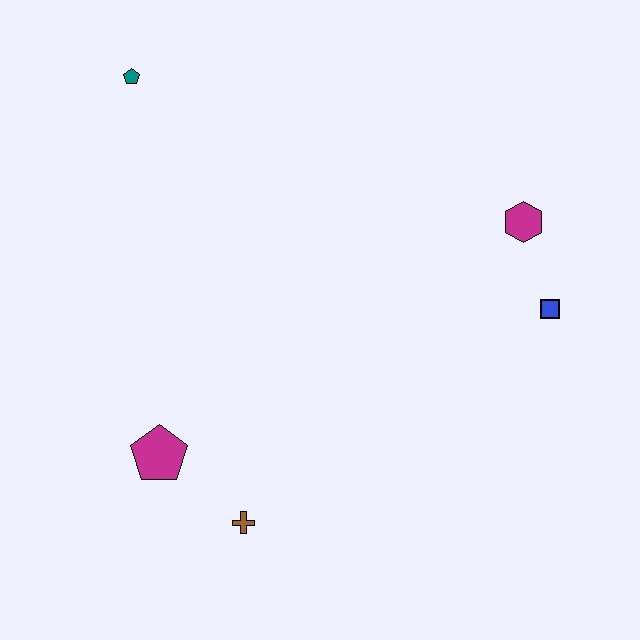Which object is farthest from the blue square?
The teal pentagon is farthest from the blue square.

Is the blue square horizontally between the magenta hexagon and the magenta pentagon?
No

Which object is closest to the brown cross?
The magenta pentagon is closest to the brown cross.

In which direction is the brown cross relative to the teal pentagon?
The brown cross is below the teal pentagon.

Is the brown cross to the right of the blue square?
No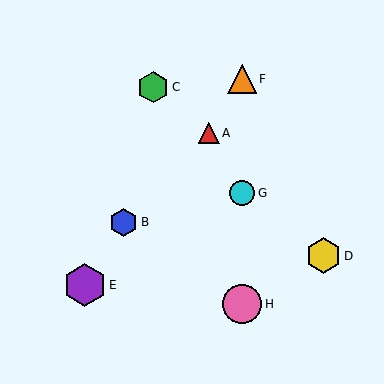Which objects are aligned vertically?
Objects F, G, H are aligned vertically.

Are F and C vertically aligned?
No, F is at x≈242 and C is at x≈153.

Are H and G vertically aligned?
Yes, both are at x≈242.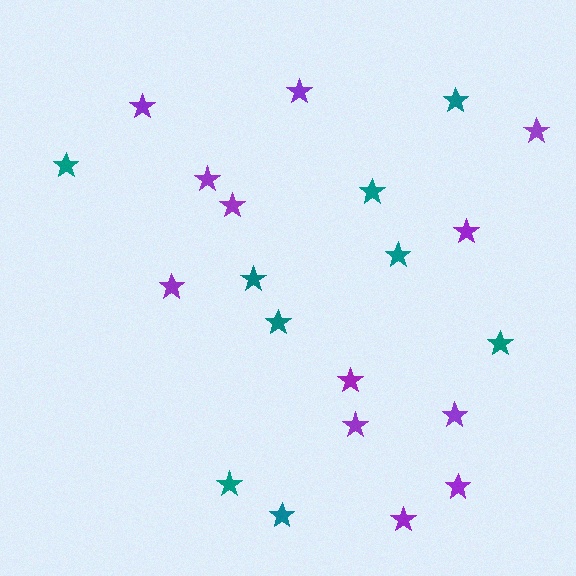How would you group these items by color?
There are 2 groups: one group of purple stars (12) and one group of teal stars (9).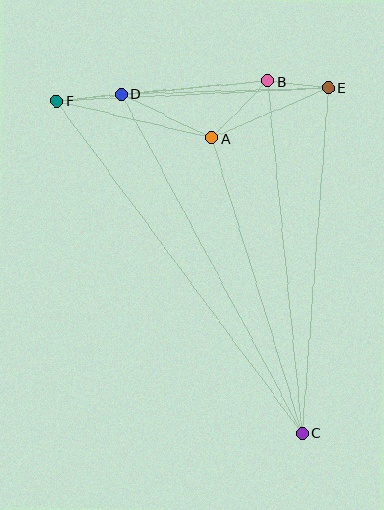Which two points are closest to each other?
Points B and E are closest to each other.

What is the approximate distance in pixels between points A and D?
The distance between A and D is approximately 101 pixels.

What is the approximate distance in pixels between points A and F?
The distance between A and F is approximately 159 pixels.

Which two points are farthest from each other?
Points C and F are farthest from each other.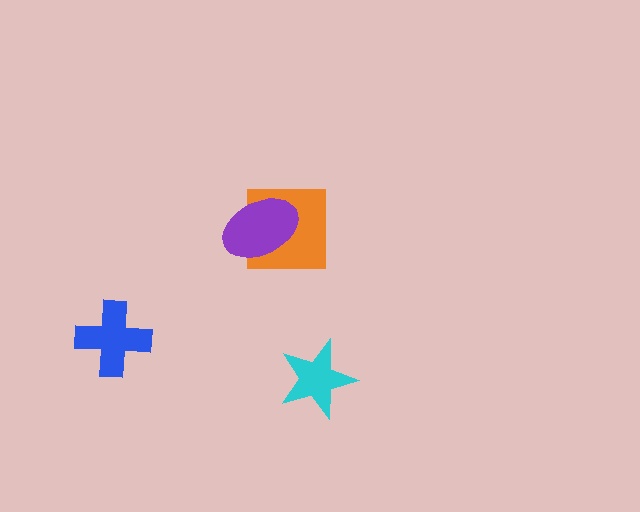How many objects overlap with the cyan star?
0 objects overlap with the cyan star.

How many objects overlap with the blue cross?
0 objects overlap with the blue cross.